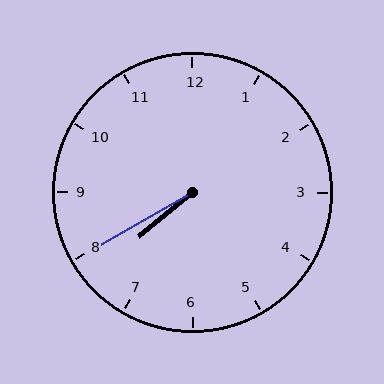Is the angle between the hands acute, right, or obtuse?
It is acute.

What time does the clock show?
7:40.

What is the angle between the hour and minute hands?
Approximately 10 degrees.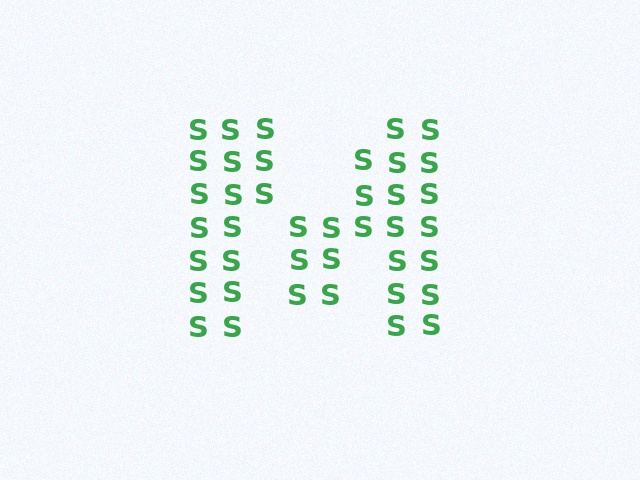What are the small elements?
The small elements are letter S's.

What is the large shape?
The large shape is the letter M.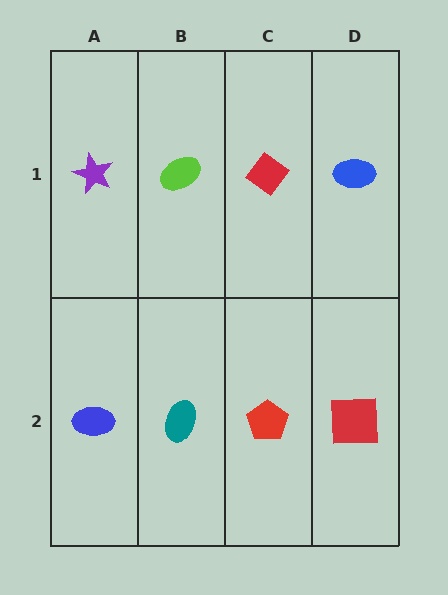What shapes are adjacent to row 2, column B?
A lime ellipse (row 1, column B), a blue ellipse (row 2, column A), a red pentagon (row 2, column C).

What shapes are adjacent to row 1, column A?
A blue ellipse (row 2, column A), a lime ellipse (row 1, column B).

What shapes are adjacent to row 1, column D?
A red square (row 2, column D), a red diamond (row 1, column C).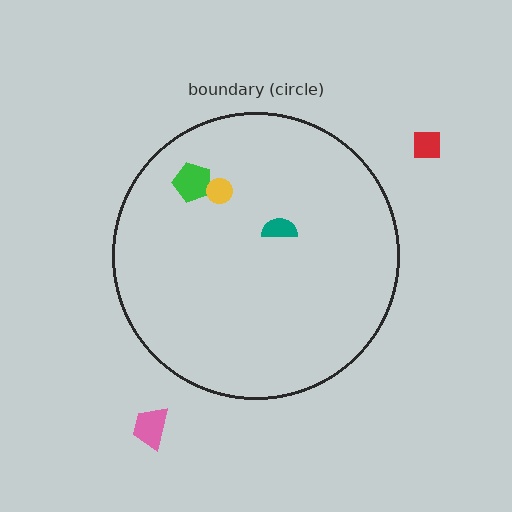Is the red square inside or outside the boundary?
Outside.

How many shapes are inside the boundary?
3 inside, 2 outside.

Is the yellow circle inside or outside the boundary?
Inside.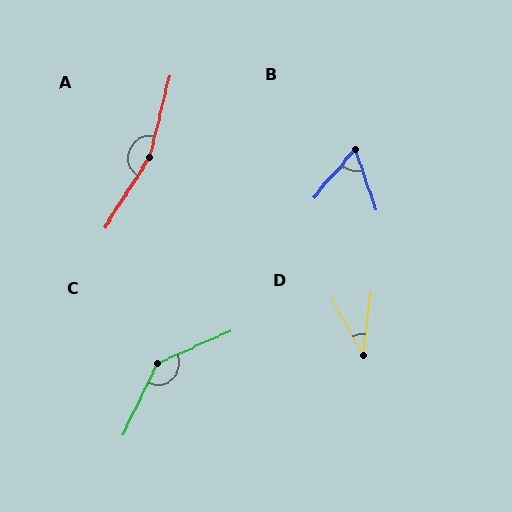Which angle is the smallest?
D, at approximately 36 degrees.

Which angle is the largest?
A, at approximately 161 degrees.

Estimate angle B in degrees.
Approximately 60 degrees.